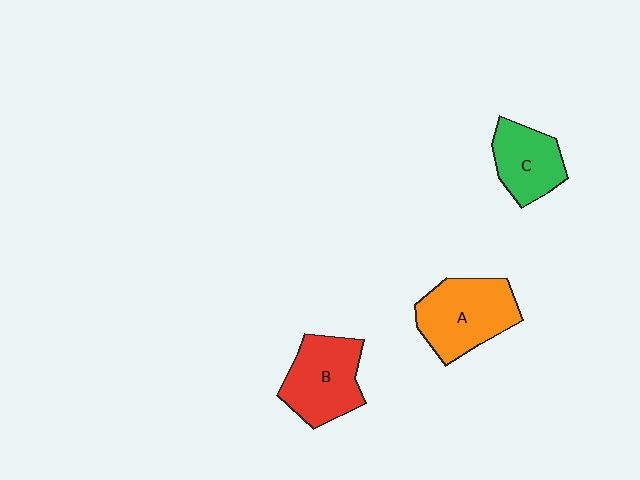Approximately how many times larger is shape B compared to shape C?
Approximately 1.3 times.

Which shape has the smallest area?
Shape C (green).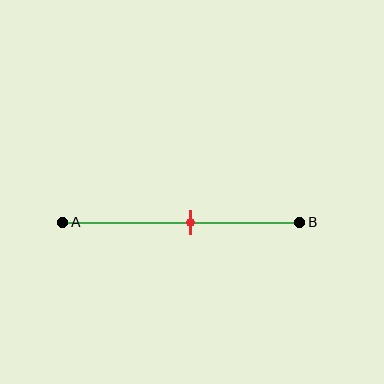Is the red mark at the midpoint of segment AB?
No, the mark is at about 55% from A, not at the 50% midpoint.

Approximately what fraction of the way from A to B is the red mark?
The red mark is approximately 55% of the way from A to B.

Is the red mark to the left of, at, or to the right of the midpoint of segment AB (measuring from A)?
The red mark is to the right of the midpoint of segment AB.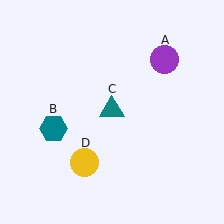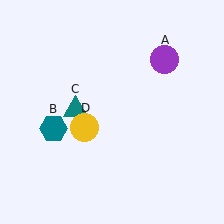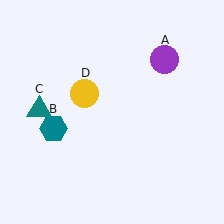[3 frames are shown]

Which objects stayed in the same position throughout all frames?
Purple circle (object A) and teal hexagon (object B) remained stationary.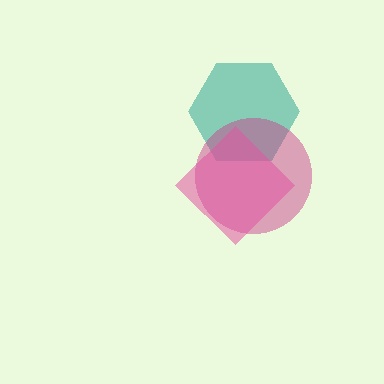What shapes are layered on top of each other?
The layered shapes are: a teal hexagon, a magenta circle, a pink diamond.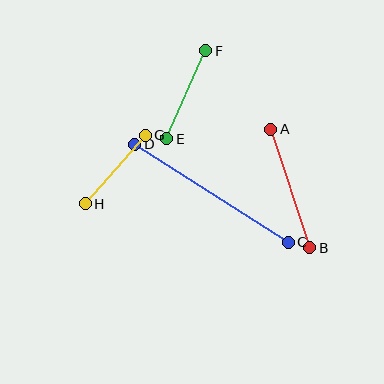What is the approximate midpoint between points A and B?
The midpoint is at approximately (290, 189) pixels.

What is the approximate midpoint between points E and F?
The midpoint is at approximately (186, 95) pixels.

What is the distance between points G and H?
The distance is approximately 91 pixels.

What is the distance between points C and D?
The distance is approximately 182 pixels.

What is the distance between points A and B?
The distance is approximately 125 pixels.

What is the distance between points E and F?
The distance is approximately 96 pixels.